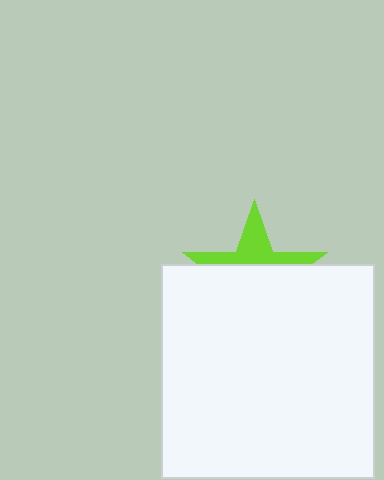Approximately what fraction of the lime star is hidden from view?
Roughly 63% of the lime star is hidden behind the white square.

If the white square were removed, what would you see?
You would see the complete lime star.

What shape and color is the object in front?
The object in front is a white square.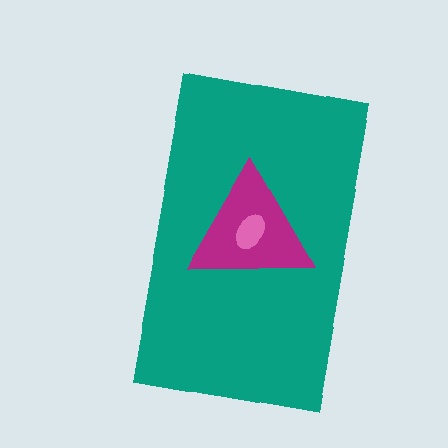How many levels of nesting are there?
3.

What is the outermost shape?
The teal rectangle.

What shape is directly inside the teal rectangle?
The magenta triangle.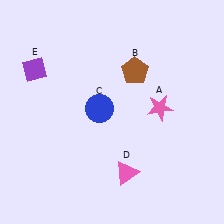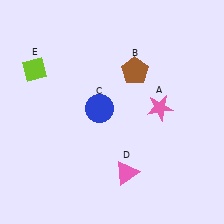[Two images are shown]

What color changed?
The diamond (E) changed from purple in Image 1 to lime in Image 2.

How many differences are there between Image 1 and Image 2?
There is 1 difference between the two images.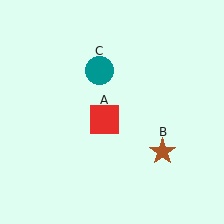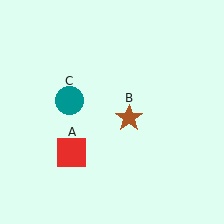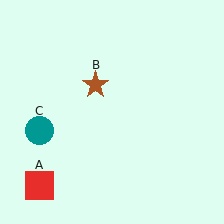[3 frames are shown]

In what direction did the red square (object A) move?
The red square (object A) moved down and to the left.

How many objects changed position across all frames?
3 objects changed position: red square (object A), brown star (object B), teal circle (object C).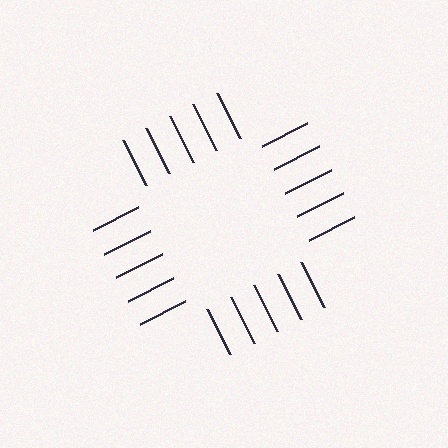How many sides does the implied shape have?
4 sides — the line-ends trace a square.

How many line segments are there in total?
20 — 5 along each of the 4 edges.